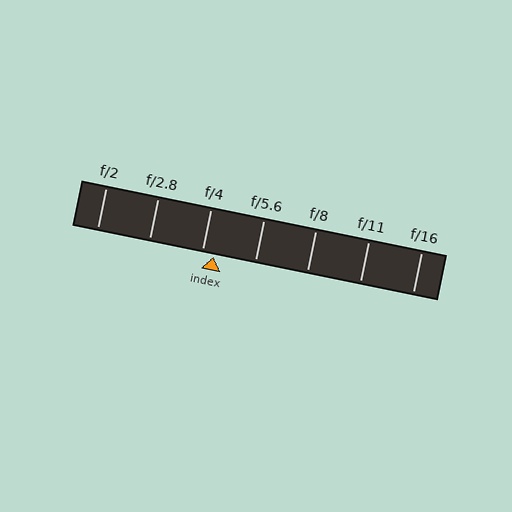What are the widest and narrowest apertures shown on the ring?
The widest aperture shown is f/2 and the narrowest is f/16.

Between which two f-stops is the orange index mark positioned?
The index mark is between f/4 and f/5.6.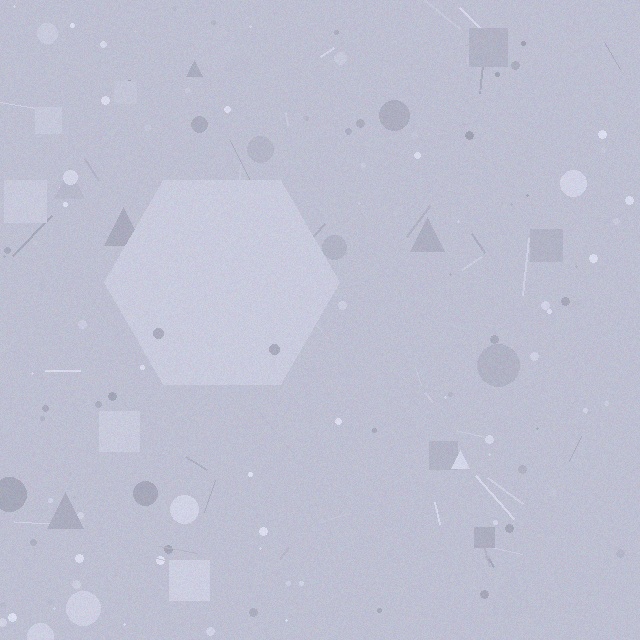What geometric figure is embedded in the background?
A hexagon is embedded in the background.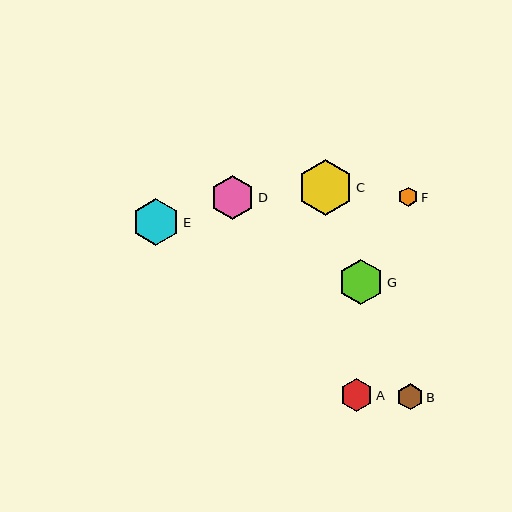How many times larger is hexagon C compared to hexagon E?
Hexagon C is approximately 1.2 times the size of hexagon E.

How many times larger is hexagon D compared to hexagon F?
Hexagon D is approximately 2.2 times the size of hexagon F.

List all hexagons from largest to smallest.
From largest to smallest: C, E, G, D, A, B, F.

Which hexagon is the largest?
Hexagon C is the largest with a size of approximately 56 pixels.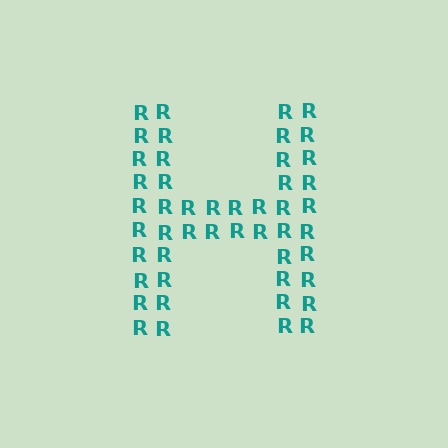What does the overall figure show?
The overall figure shows the letter H.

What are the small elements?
The small elements are letter R's.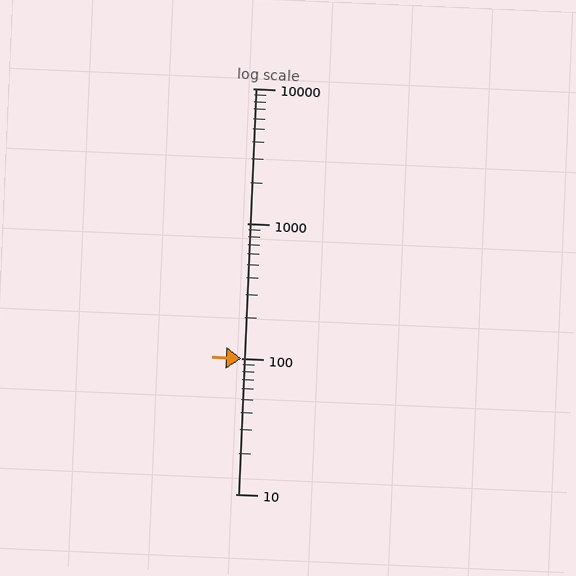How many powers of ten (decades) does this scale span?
The scale spans 3 decades, from 10 to 10000.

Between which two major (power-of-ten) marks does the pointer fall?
The pointer is between 100 and 1000.